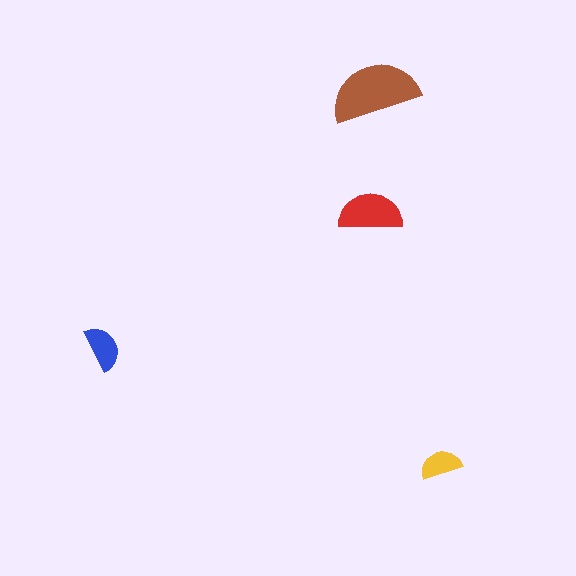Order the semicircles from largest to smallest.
the brown one, the red one, the blue one, the yellow one.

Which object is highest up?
The brown semicircle is topmost.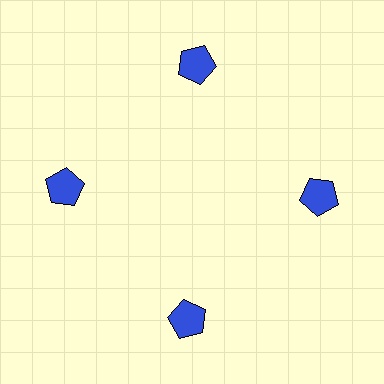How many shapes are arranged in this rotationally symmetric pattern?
There are 4 shapes, arranged in 4 groups of 1.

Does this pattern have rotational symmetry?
Yes, this pattern has 4-fold rotational symmetry. It looks the same after rotating 90 degrees around the center.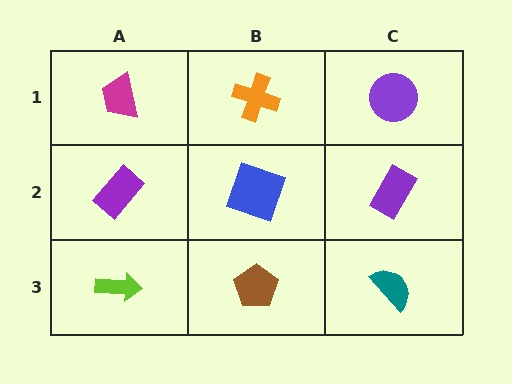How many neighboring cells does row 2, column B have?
4.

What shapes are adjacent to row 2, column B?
An orange cross (row 1, column B), a brown pentagon (row 3, column B), a purple rectangle (row 2, column A), a purple rectangle (row 2, column C).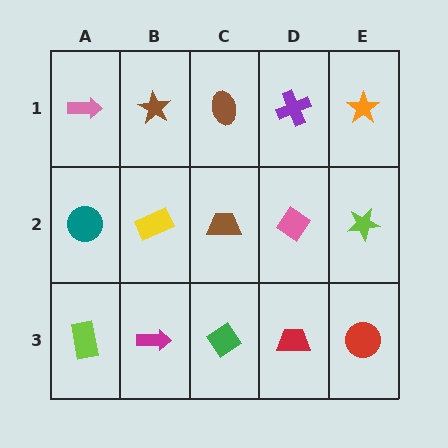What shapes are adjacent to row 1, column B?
A yellow rectangle (row 2, column B), a pink arrow (row 1, column A), a brown ellipse (row 1, column C).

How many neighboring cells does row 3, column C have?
3.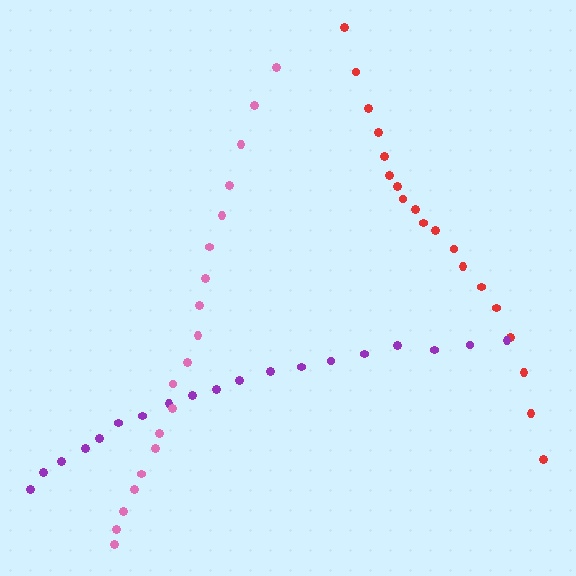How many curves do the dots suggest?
There are 3 distinct paths.